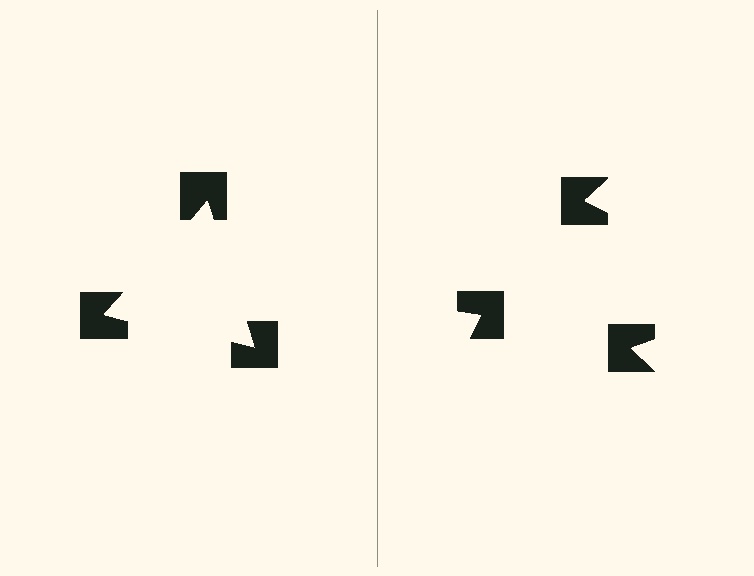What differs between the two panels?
The notched squares are positioned identically on both sides; only the wedge orientations differ. On the left they align to a triangle; on the right they are misaligned.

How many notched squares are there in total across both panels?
6 — 3 on each side.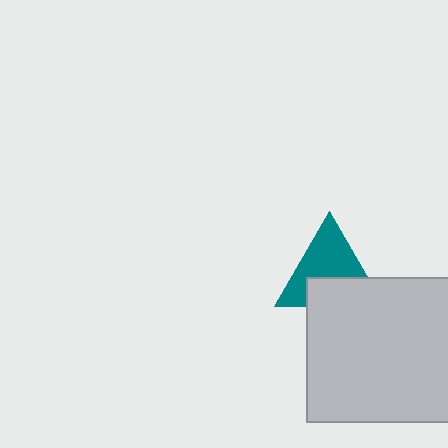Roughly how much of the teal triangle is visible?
About half of it is visible (roughly 61%).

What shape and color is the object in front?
The object in front is a light gray rectangle.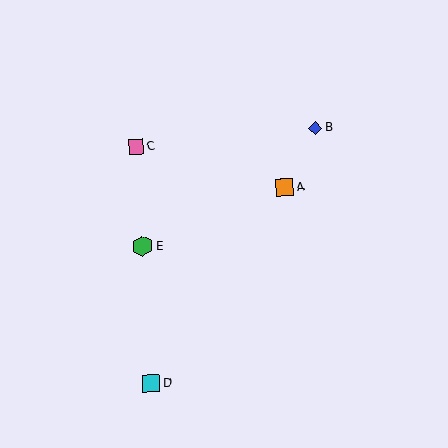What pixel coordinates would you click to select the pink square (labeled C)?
Click at (136, 147) to select the pink square C.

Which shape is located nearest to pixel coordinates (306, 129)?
The blue diamond (labeled B) at (315, 128) is nearest to that location.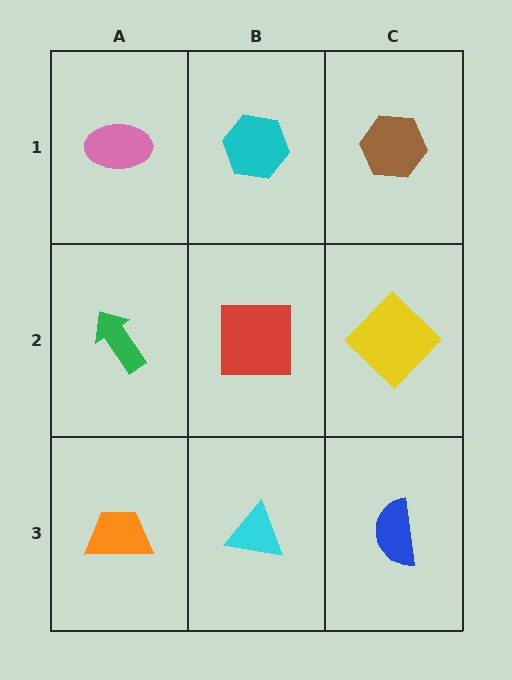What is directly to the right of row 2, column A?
A red square.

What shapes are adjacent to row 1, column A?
A green arrow (row 2, column A), a cyan hexagon (row 1, column B).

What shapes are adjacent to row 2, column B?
A cyan hexagon (row 1, column B), a cyan triangle (row 3, column B), a green arrow (row 2, column A), a yellow diamond (row 2, column C).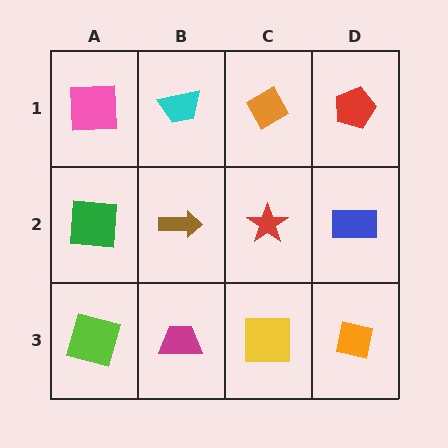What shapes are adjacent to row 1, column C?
A red star (row 2, column C), a cyan trapezoid (row 1, column B), a red pentagon (row 1, column D).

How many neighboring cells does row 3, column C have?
3.